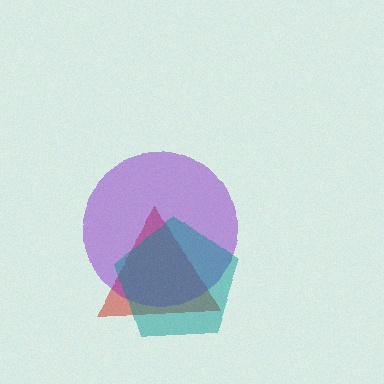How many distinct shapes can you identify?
There are 3 distinct shapes: a red triangle, a purple circle, a teal pentagon.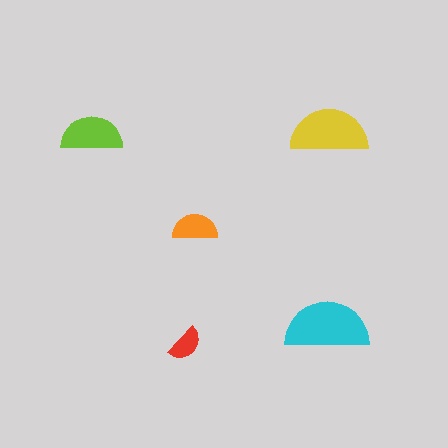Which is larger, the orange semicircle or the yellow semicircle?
The yellow one.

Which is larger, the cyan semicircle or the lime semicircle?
The cyan one.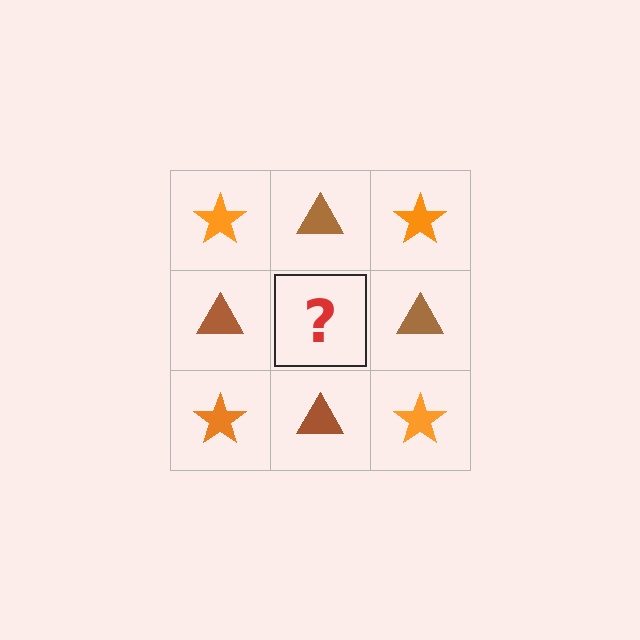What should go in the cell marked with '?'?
The missing cell should contain an orange star.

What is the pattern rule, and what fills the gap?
The rule is that it alternates orange star and brown triangle in a checkerboard pattern. The gap should be filled with an orange star.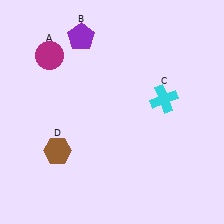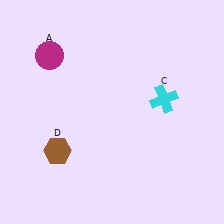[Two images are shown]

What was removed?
The purple pentagon (B) was removed in Image 2.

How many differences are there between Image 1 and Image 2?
There is 1 difference between the two images.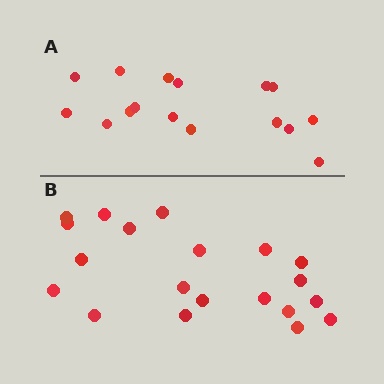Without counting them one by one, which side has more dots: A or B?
Region B (the bottom region) has more dots.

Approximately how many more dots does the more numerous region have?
Region B has about 4 more dots than region A.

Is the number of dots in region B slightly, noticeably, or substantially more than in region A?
Region B has noticeably more, but not dramatically so. The ratio is roughly 1.2 to 1.